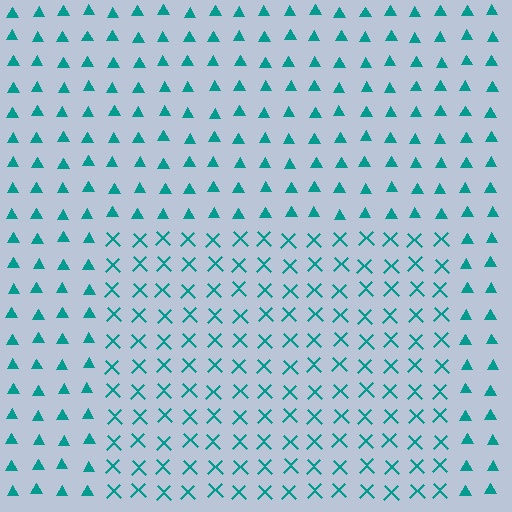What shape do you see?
I see a rectangle.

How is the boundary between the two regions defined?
The boundary is defined by a change in element shape: X marks inside vs. triangles outside. All elements share the same color and spacing.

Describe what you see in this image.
The image is filled with small teal elements arranged in a uniform grid. A rectangle-shaped region contains X marks, while the surrounding area contains triangles. The boundary is defined purely by the change in element shape.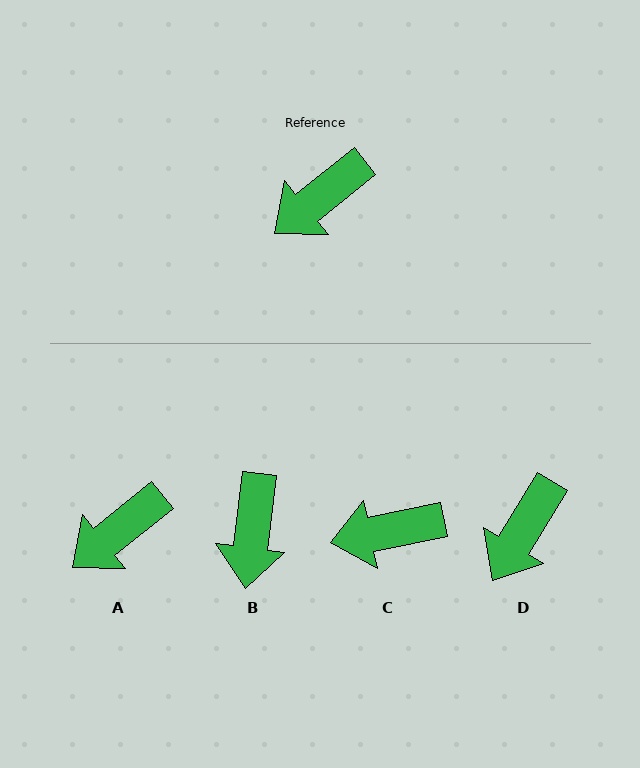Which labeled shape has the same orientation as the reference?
A.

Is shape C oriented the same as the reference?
No, it is off by about 27 degrees.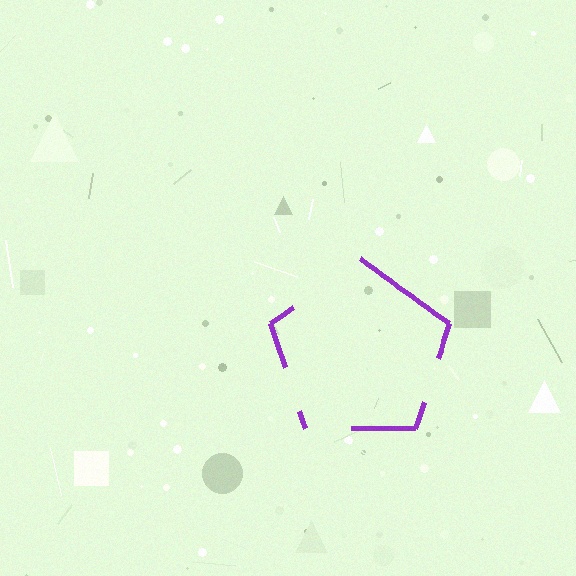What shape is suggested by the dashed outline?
The dashed outline suggests a pentagon.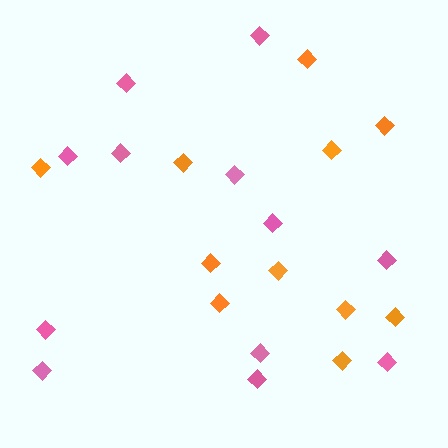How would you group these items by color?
There are 2 groups: one group of pink diamonds (12) and one group of orange diamonds (11).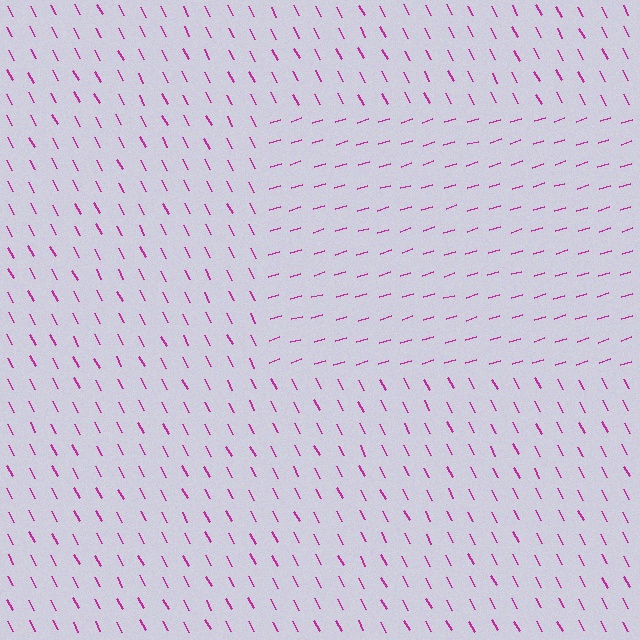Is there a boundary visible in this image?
Yes, there is a texture boundary formed by a change in line orientation.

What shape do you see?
I see a rectangle.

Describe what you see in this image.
The image is filled with small magenta line segments. A rectangle region in the image has lines oriented differently from the surrounding lines, creating a visible texture boundary.